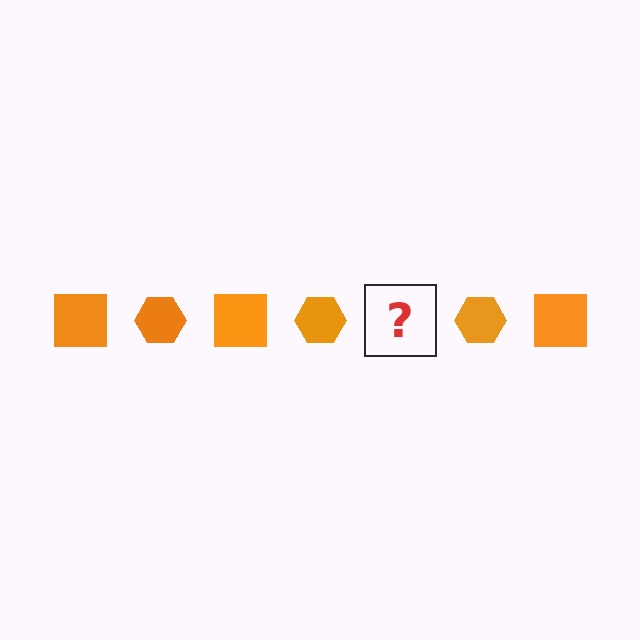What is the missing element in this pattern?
The missing element is an orange square.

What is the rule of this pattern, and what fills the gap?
The rule is that the pattern cycles through square, hexagon shapes in orange. The gap should be filled with an orange square.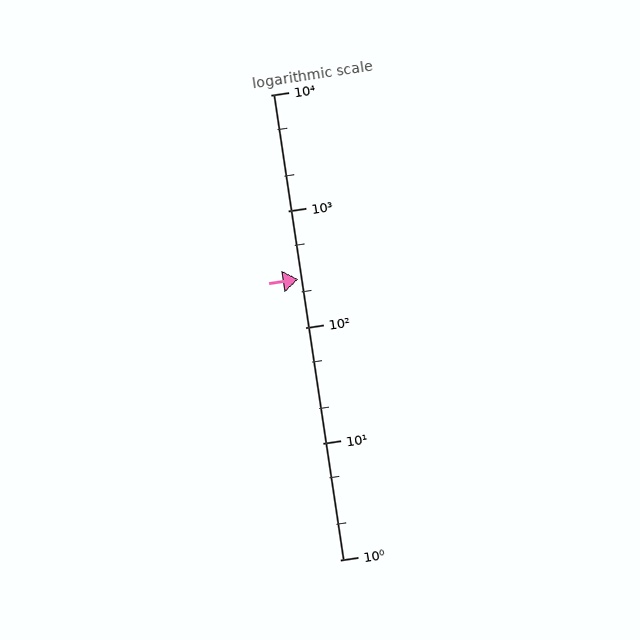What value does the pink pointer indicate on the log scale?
The pointer indicates approximately 260.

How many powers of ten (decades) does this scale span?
The scale spans 4 decades, from 1 to 10000.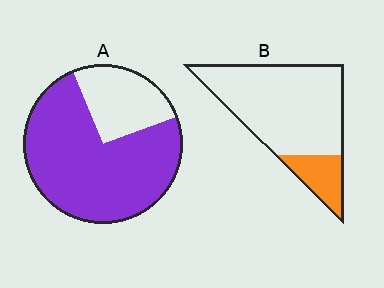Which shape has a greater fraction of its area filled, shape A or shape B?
Shape A.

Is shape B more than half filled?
No.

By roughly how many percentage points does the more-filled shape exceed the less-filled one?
By roughly 55 percentage points (A over B).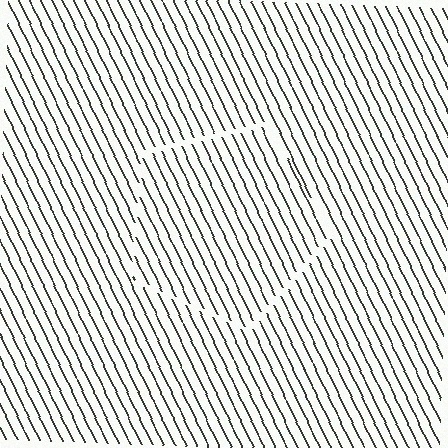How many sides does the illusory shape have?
5 sides — the line-ends trace a pentagon.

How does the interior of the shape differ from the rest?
The interior of the shape contains the same grating, shifted by half a period — the contour is defined by the phase discontinuity where line-ends from the inner and outer gratings abut.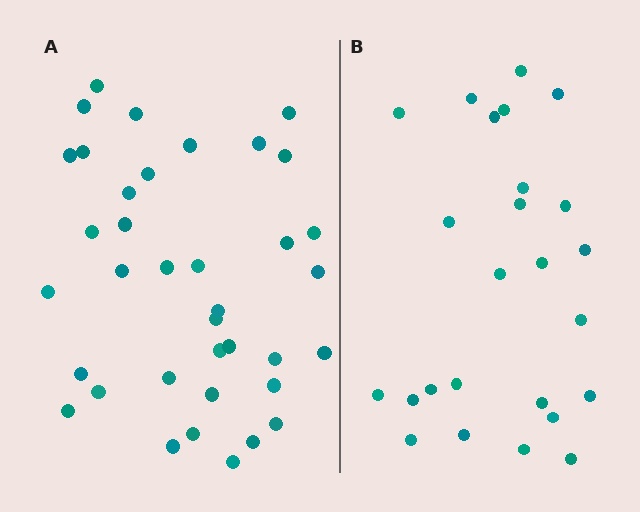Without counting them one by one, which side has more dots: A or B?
Region A (the left region) has more dots.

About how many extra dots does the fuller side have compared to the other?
Region A has roughly 12 or so more dots than region B.